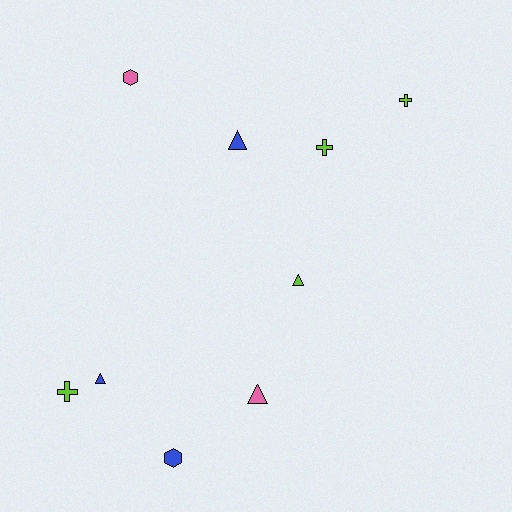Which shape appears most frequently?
Triangle, with 4 objects.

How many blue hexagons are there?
There is 1 blue hexagon.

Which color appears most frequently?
Lime, with 4 objects.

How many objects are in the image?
There are 9 objects.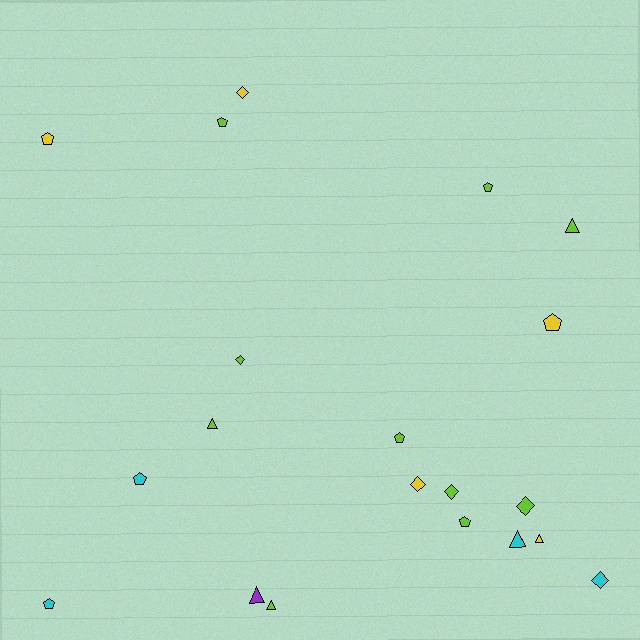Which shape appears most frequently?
Pentagon, with 8 objects.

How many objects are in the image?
There are 20 objects.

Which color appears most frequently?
Lime, with 10 objects.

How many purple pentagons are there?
There are no purple pentagons.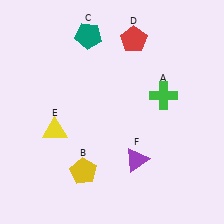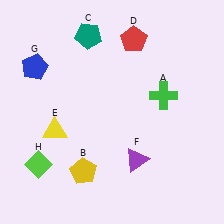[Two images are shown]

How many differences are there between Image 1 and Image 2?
There are 2 differences between the two images.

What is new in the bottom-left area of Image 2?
A lime diamond (H) was added in the bottom-left area of Image 2.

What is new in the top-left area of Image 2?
A blue pentagon (G) was added in the top-left area of Image 2.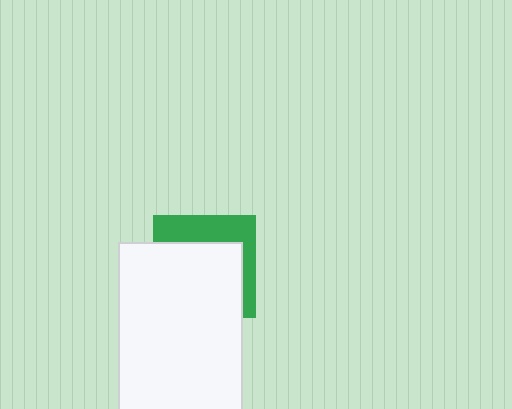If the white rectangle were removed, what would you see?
You would see the complete green square.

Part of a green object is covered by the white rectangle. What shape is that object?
It is a square.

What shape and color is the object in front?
The object in front is a white rectangle.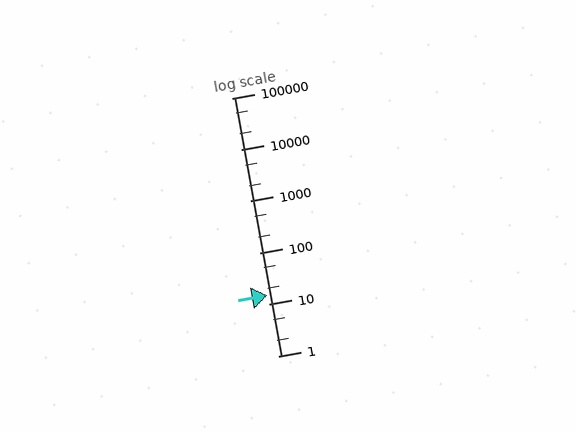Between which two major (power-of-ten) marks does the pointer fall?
The pointer is between 10 and 100.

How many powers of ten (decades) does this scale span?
The scale spans 5 decades, from 1 to 100000.